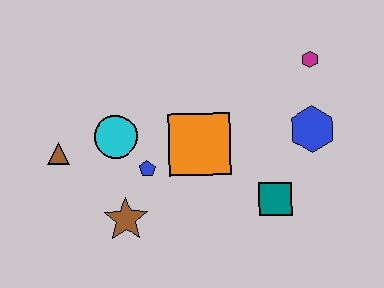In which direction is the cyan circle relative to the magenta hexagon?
The cyan circle is to the left of the magenta hexagon.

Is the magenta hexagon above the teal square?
Yes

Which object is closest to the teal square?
The blue hexagon is closest to the teal square.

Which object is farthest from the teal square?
The brown triangle is farthest from the teal square.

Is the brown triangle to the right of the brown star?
No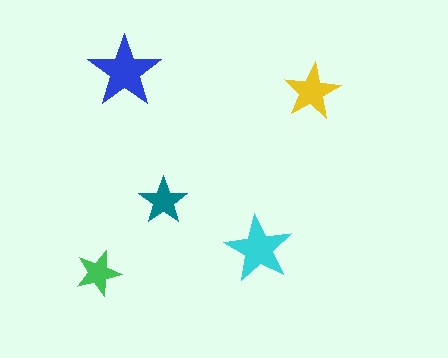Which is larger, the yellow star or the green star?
The yellow one.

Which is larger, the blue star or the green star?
The blue one.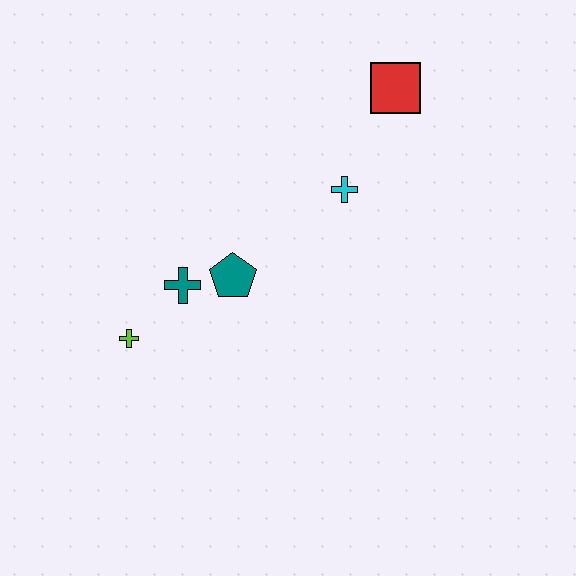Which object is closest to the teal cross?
The teal pentagon is closest to the teal cross.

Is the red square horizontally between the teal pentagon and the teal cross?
No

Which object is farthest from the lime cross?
The red square is farthest from the lime cross.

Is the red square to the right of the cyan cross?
Yes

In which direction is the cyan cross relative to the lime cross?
The cyan cross is to the right of the lime cross.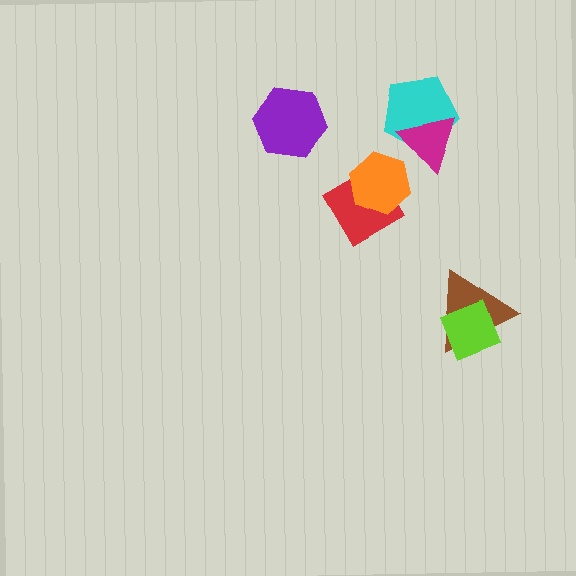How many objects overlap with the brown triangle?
1 object overlaps with the brown triangle.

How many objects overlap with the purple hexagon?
0 objects overlap with the purple hexagon.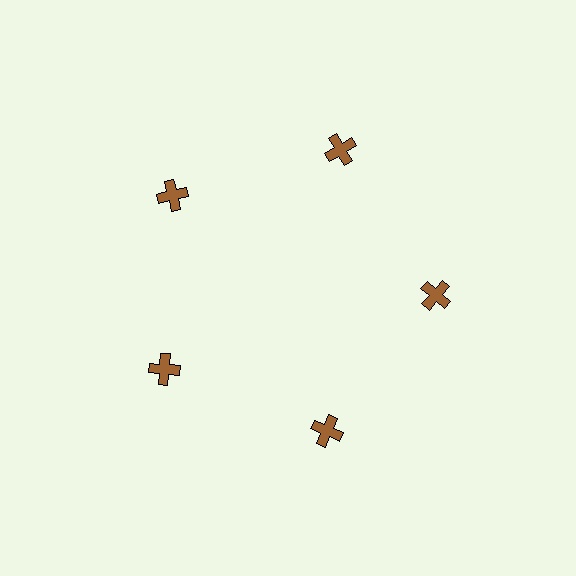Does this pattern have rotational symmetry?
Yes, this pattern has 5-fold rotational symmetry. It looks the same after rotating 72 degrees around the center.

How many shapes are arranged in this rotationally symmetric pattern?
There are 5 shapes, arranged in 5 groups of 1.